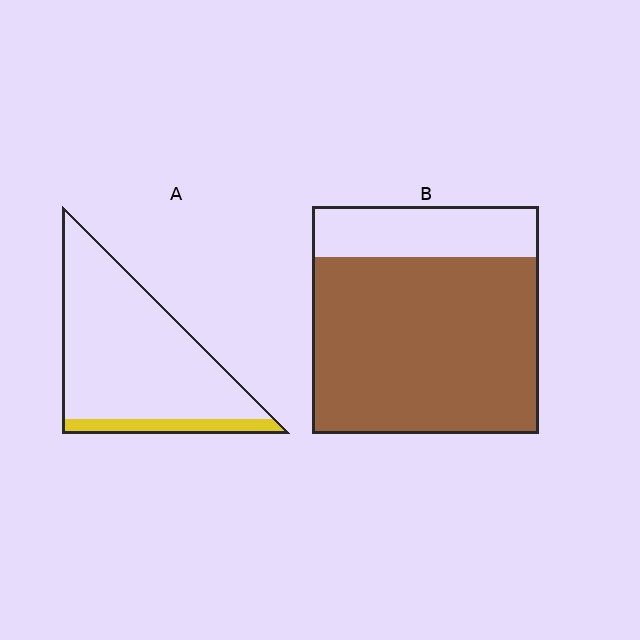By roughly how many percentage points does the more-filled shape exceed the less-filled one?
By roughly 65 percentage points (B over A).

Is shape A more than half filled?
No.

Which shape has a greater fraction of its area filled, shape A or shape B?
Shape B.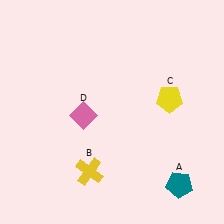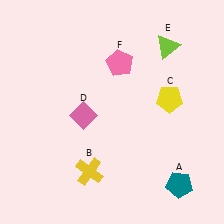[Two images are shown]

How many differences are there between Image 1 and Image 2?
There are 2 differences between the two images.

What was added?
A lime triangle (E), a pink pentagon (F) were added in Image 2.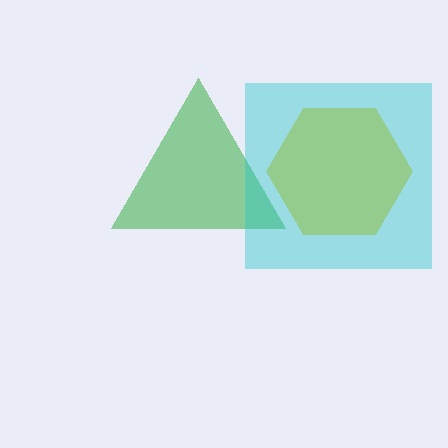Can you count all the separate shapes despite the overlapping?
Yes, there are 3 separate shapes.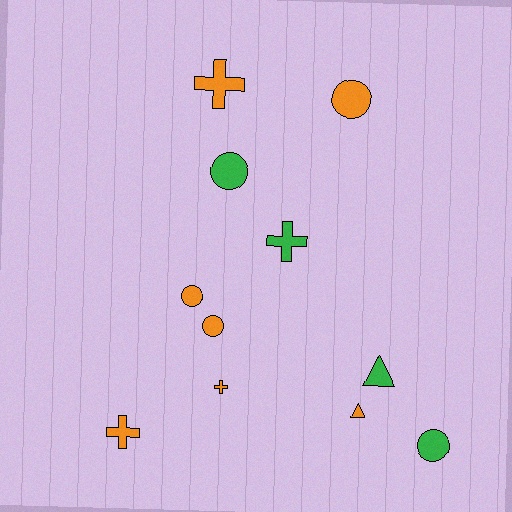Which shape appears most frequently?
Circle, with 5 objects.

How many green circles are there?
There are 2 green circles.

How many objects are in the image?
There are 11 objects.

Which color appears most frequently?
Orange, with 7 objects.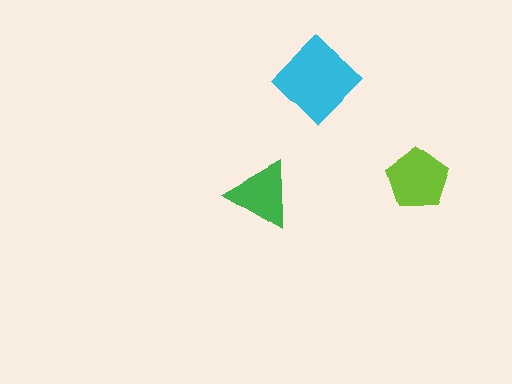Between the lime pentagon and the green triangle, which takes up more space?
The lime pentagon.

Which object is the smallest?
The green triangle.